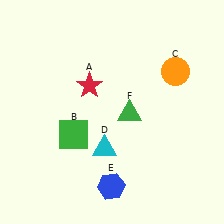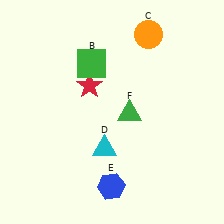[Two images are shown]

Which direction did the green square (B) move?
The green square (B) moved up.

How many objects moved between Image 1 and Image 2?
2 objects moved between the two images.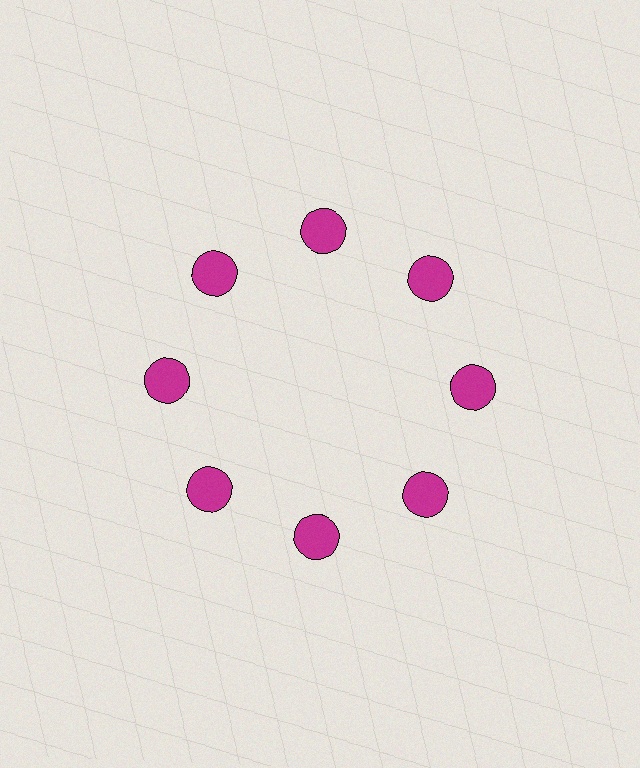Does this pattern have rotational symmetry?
Yes, this pattern has 8-fold rotational symmetry. It looks the same after rotating 45 degrees around the center.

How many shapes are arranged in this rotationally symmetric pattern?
There are 8 shapes, arranged in 8 groups of 1.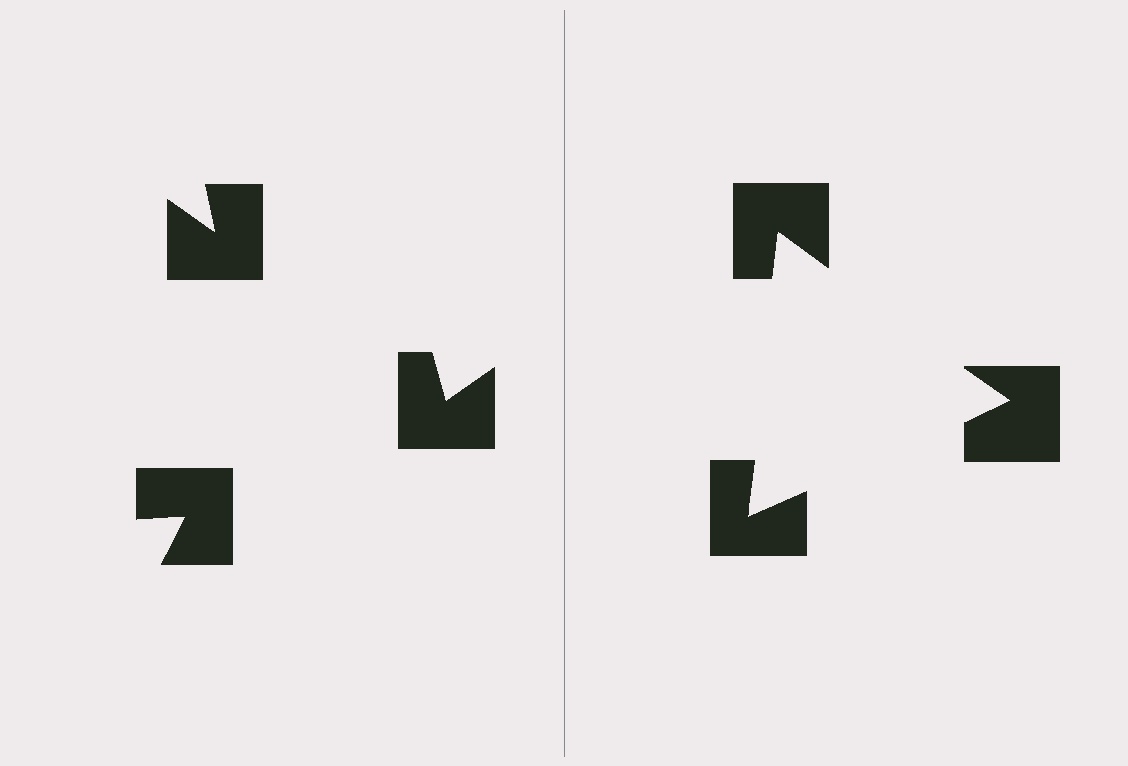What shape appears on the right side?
An illusory triangle.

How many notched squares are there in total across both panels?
6 — 3 on each side.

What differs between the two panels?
The notched squares are positioned identically on both sides; only the wedge orientations differ. On the right they align to a triangle; on the left they are misaligned.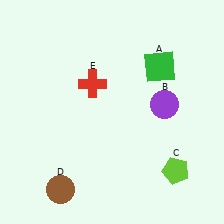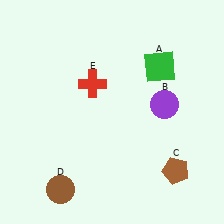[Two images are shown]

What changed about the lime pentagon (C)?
In Image 1, C is lime. In Image 2, it changed to brown.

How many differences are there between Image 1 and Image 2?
There is 1 difference between the two images.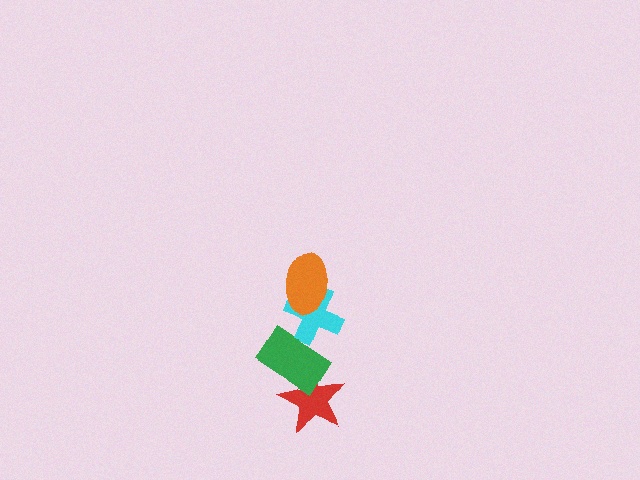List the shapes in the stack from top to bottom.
From top to bottom: the orange ellipse, the cyan cross, the green rectangle, the red star.